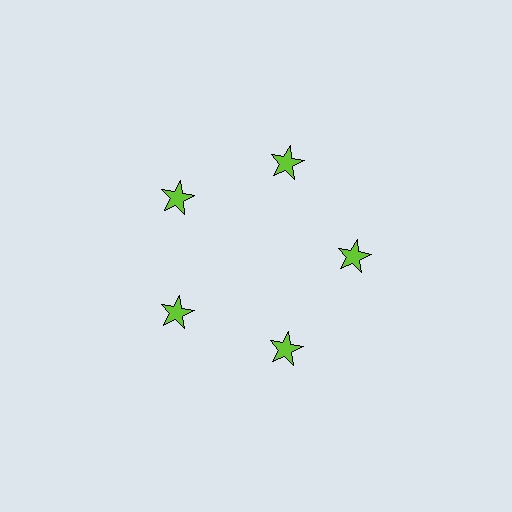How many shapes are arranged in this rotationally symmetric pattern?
There are 5 shapes, arranged in 5 groups of 1.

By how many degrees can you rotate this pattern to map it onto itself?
The pattern maps onto itself every 72 degrees of rotation.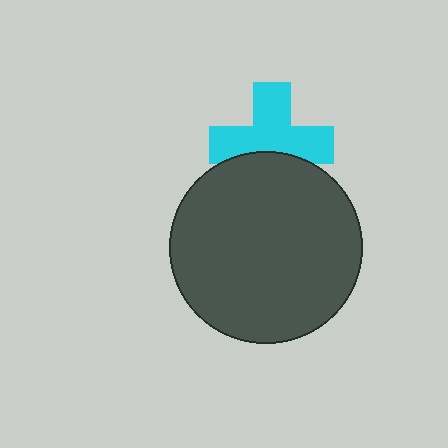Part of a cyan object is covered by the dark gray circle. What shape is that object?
It is a cross.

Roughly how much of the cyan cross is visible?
Most of it is visible (roughly 69%).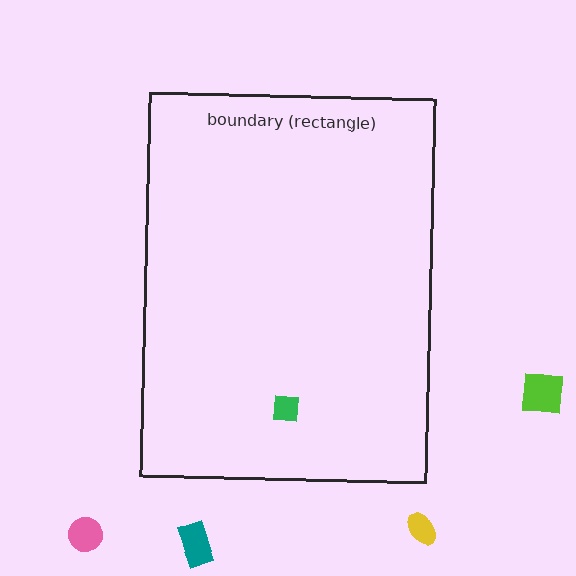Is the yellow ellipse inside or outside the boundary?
Outside.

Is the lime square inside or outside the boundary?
Outside.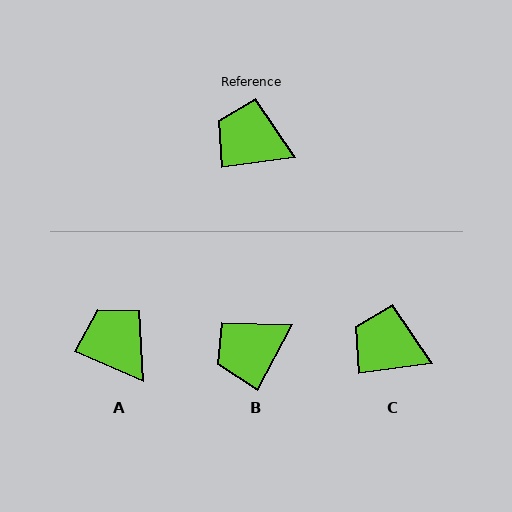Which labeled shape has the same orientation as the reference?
C.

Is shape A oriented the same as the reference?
No, it is off by about 32 degrees.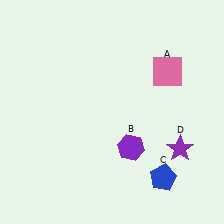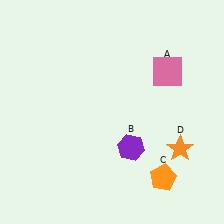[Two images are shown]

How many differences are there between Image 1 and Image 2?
There are 2 differences between the two images.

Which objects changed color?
C changed from blue to orange. D changed from purple to orange.